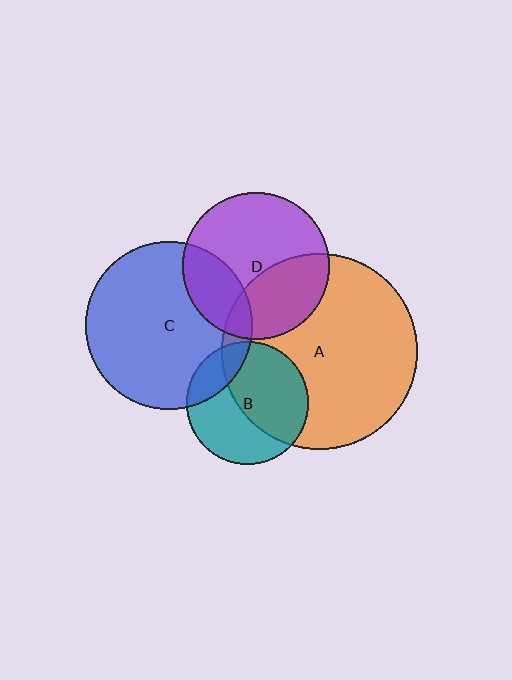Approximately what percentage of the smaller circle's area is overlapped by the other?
Approximately 35%.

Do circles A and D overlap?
Yes.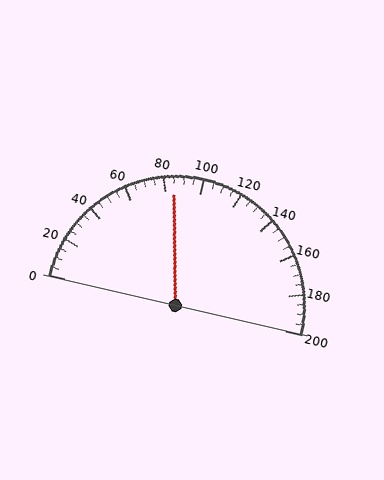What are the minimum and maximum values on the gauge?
The gauge ranges from 0 to 200.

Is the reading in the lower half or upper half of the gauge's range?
The reading is in the lower half of the range (0 to 200).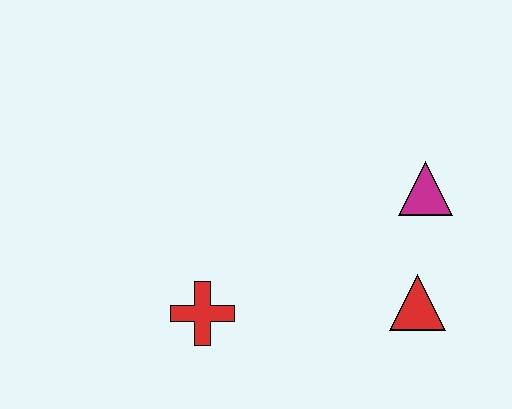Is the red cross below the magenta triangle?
Yes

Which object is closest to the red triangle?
The magenta triangle is closest to the red triangle.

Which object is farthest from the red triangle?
The red cross is farthest from the red triangle.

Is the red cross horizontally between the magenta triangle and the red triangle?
No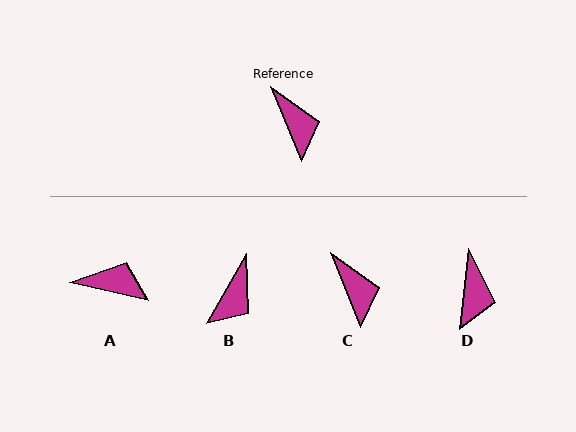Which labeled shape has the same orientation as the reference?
C.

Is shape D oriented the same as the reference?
No, it is off by about 28 degrees.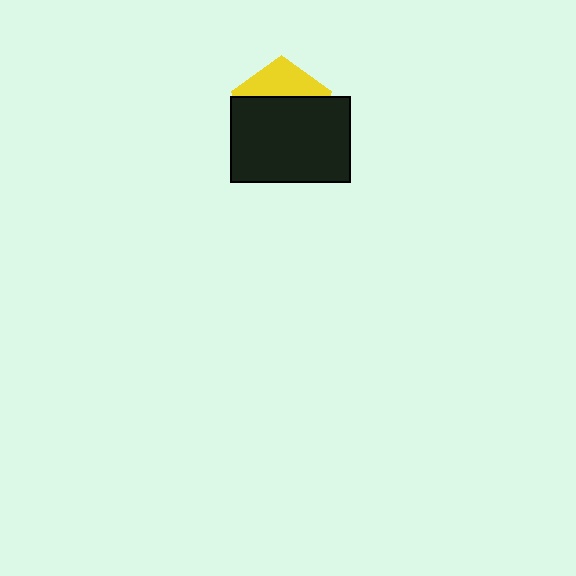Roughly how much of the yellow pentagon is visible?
A small part of it is visible (roughly 34%).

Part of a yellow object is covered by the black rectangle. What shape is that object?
It is a pentagon.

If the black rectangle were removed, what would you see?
You would see the complete yellow pentagon.